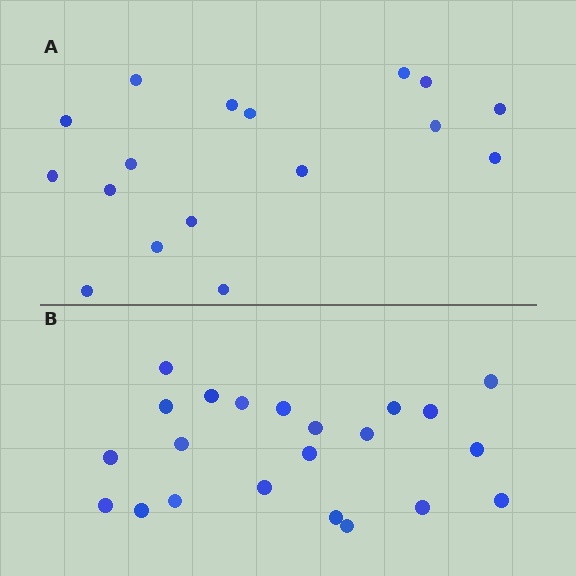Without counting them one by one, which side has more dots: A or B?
Region B (the bottom region) has more dots.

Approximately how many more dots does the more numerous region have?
Region B has about 5 more dots than region A.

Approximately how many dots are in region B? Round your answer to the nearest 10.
About 20 dots. (The exact count is 22, which rounds to 20.)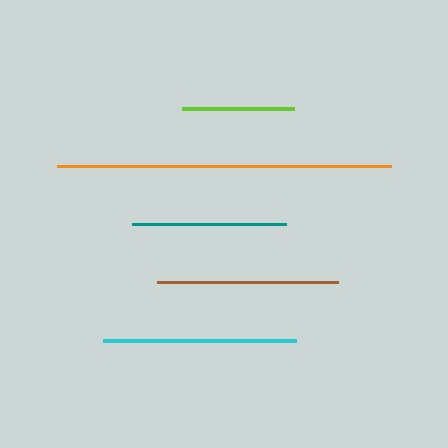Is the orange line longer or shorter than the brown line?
The orange line is longer than the brown line.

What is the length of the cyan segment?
The cyan segment is approximately 192 pixels long.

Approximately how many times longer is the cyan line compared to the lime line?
The cyan line is approximately 1.7 times the length of the lime line.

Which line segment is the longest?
The orange line is the longest at approximately 334 pixels.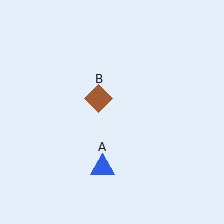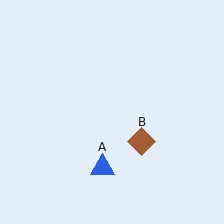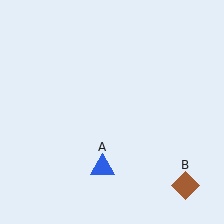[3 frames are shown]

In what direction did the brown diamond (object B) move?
The brown diamond (object B) moved down and to the right.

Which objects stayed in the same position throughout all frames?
Blue triangle (object A) remained stationary.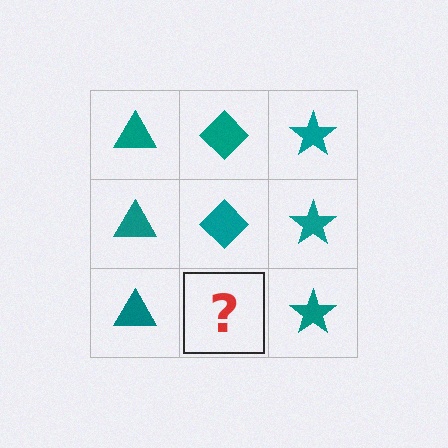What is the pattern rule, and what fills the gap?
The rule is that each column has a consistent shape. The gap should be filled with a teal diamond.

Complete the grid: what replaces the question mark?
The question mark should be replaced with a teal diamond.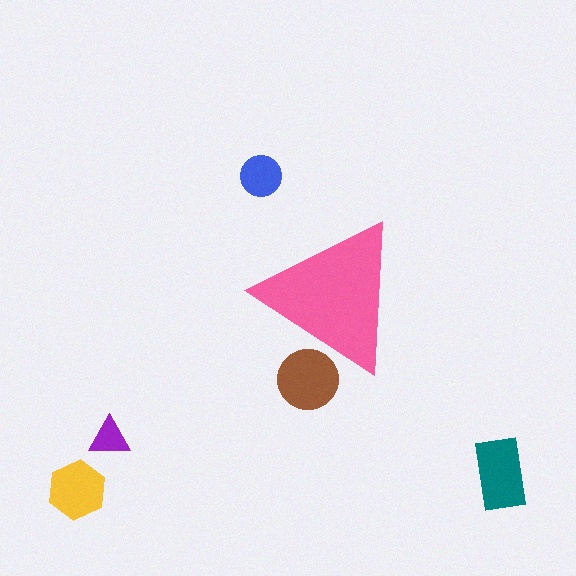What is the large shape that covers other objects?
A pink triangle.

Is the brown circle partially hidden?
Yes, the brown circle is partially hidden behind the pink triangle.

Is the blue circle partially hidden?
No, the blue circle is fully visible.